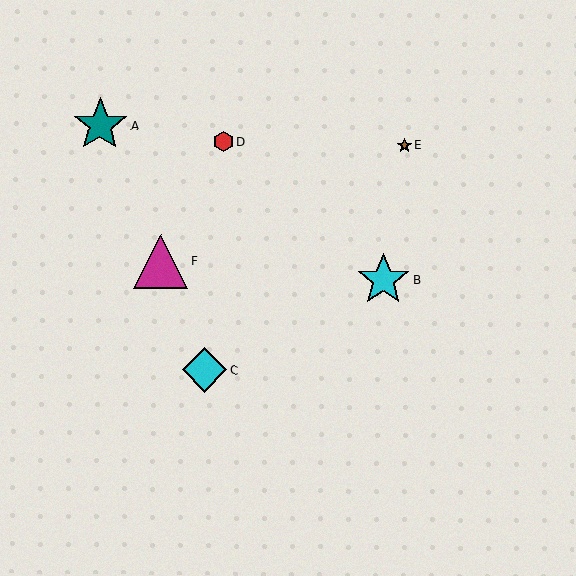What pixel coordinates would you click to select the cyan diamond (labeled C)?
Click at (205, 370) to select the cyan diamond C.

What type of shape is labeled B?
Shape B is a cyan star.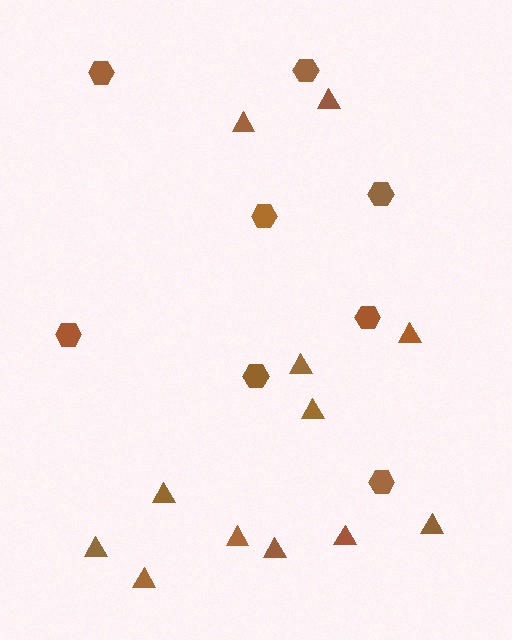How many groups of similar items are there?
There are 2 groups: one group of hexagons (8) and one group of triangles (12).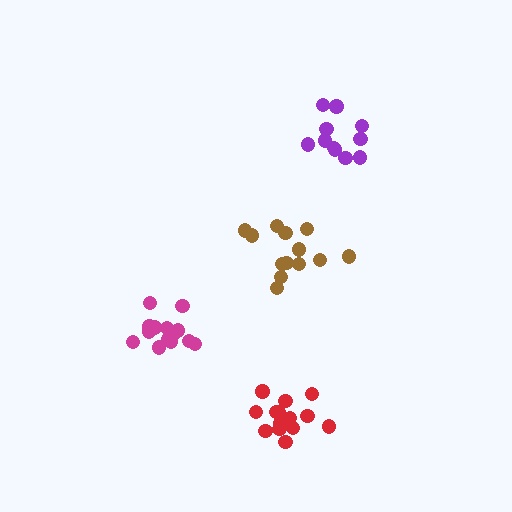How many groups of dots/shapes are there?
There are 4 groups.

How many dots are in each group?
Group 1: 13 dots, Group 2: 11 dots, Group 3: 15 dots, Group 4: 16 dots (55 total).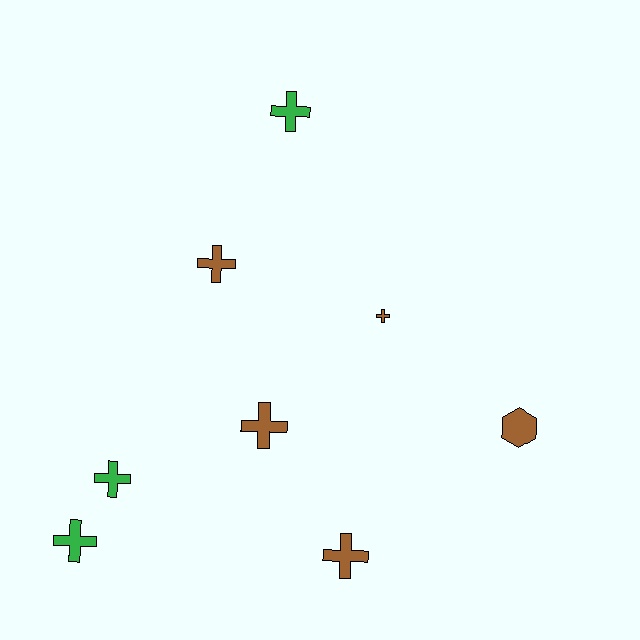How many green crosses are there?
There are 3 green crosses.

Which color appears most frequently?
Brown, with 5 objects.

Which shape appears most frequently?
Cross, with 7 objects.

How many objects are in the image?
There are 8 objects.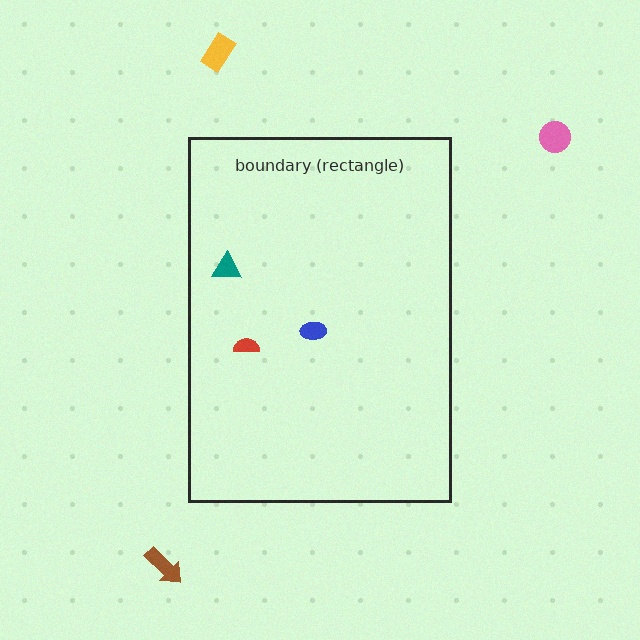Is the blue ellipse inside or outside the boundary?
Inside.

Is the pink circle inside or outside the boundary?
Outside.